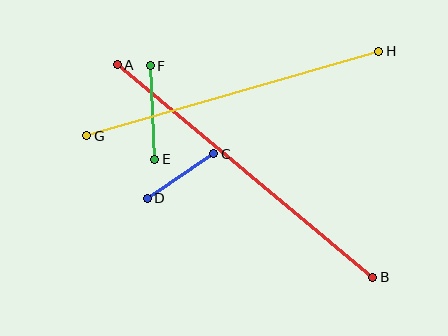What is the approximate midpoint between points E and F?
The midpoint is at approximately (152, 113) pixels.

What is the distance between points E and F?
The distance is approximately 94 pixels.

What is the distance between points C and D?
The distance is approximately 80 pixels.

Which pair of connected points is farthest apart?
Points A and B are farthest apart.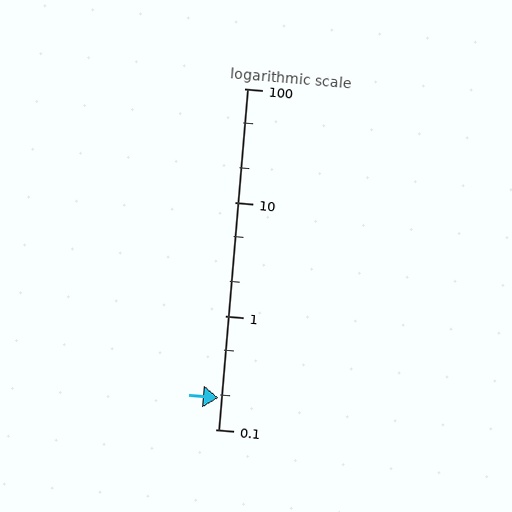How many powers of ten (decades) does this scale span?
The scale spans 3 decades, from 0.1 to 100.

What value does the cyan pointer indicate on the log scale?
The pointer indicates approximately 0.19.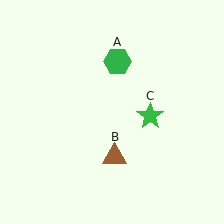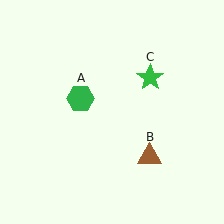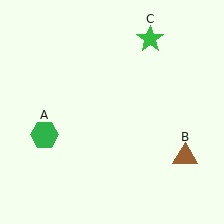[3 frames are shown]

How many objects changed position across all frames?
3 objects changed position: green hexagon (object A), brown triangle (object B), green star (object C).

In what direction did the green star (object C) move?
The green star (object C) moved up.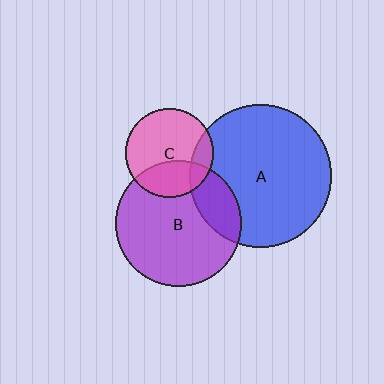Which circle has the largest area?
Circle A (blue).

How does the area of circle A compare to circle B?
Approximately 1.3 times.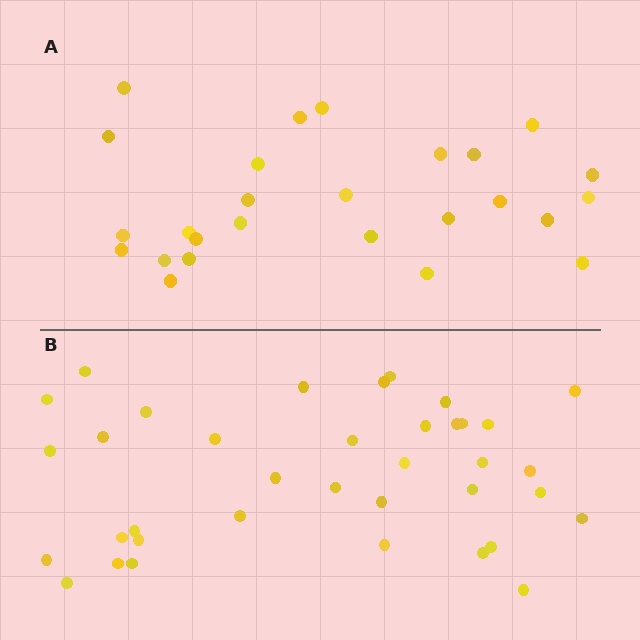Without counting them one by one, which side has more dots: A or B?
Region B (the bottom region) has more dots.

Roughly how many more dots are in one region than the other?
Region B has roughly 12 or so more dots than region A.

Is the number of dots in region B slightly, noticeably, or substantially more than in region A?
Region B has noticeably more, but not dramatically so. The ratio is roughly 1.4 to 1.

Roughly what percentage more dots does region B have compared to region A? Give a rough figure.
About 40% more.